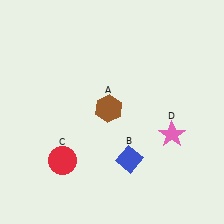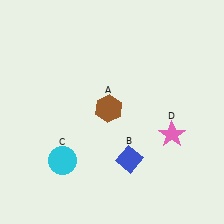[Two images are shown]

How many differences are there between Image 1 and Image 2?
There is 1 difference between the two images.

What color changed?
The circle (C) changed from red in Image 1 to cyan in Image 2.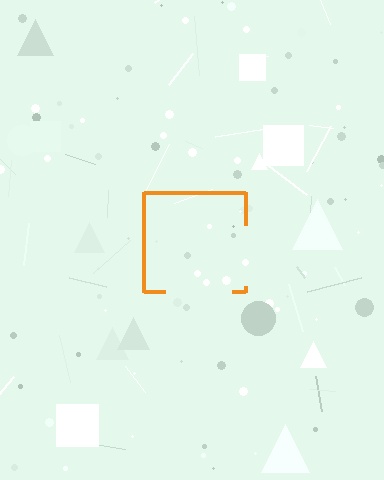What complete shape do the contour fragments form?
The contour fragments form a square.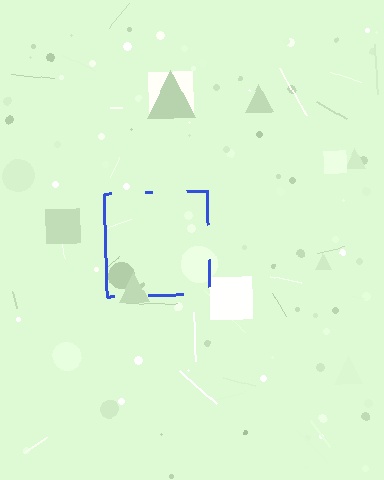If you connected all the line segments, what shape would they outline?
They would outline a square.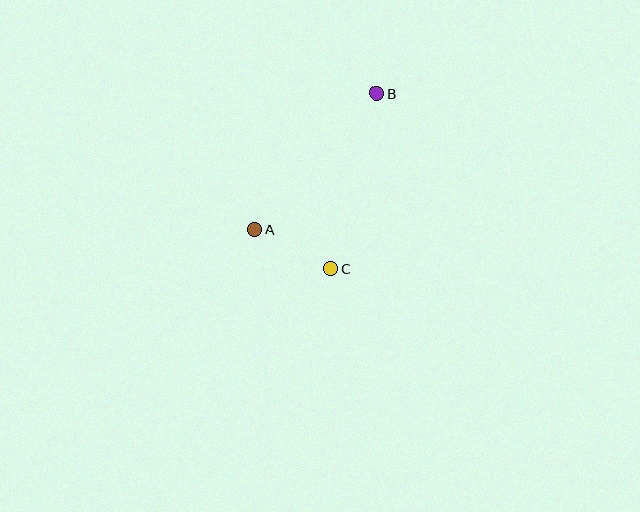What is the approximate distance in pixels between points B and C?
The distance between B and C is approximately 181 pixels.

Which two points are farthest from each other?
Points A and B are farthest from each other.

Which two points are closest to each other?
Points A and C are closest to each other.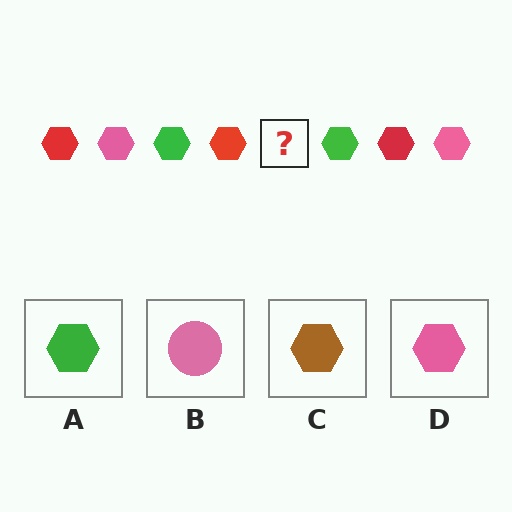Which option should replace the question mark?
Option D.